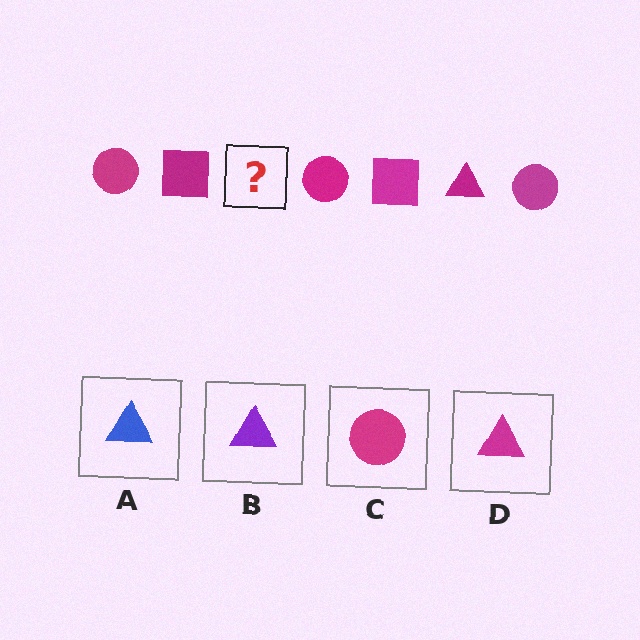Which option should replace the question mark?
Option D.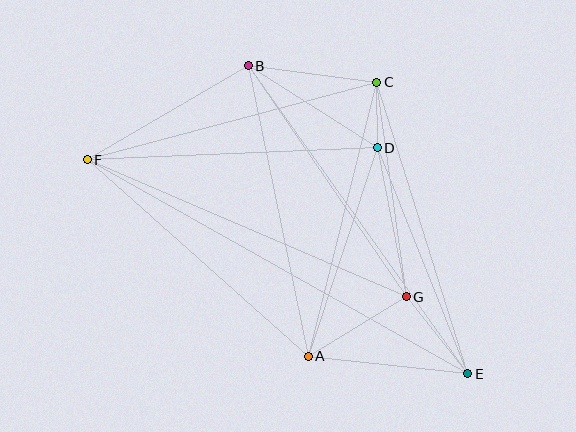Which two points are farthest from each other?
Points E and F are farthest from each other.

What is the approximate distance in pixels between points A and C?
The distance between A and C is approximately 283 pixels.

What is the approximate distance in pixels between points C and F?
The distance between C and F is approximately 300 pixels.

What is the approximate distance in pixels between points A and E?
The distance between A and E is approximately 161 pixels.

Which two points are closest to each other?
Points C and D are closest to each other.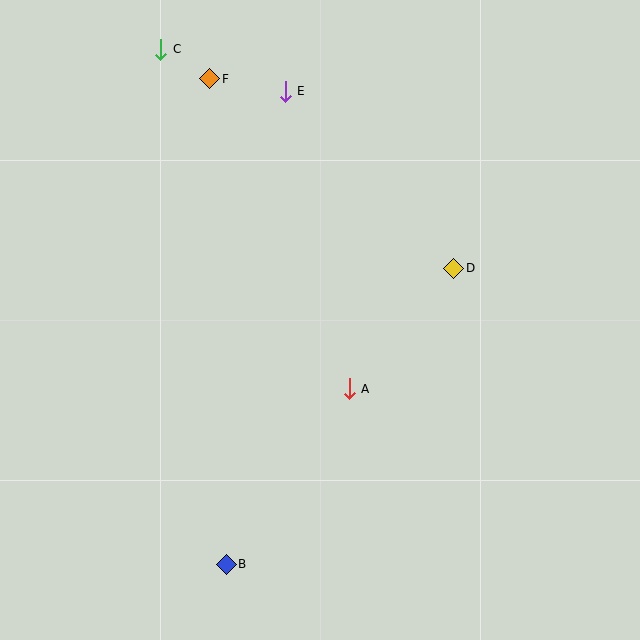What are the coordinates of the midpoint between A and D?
The midpoint between A and D is at (401, 328).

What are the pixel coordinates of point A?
Point A is at (349, 389).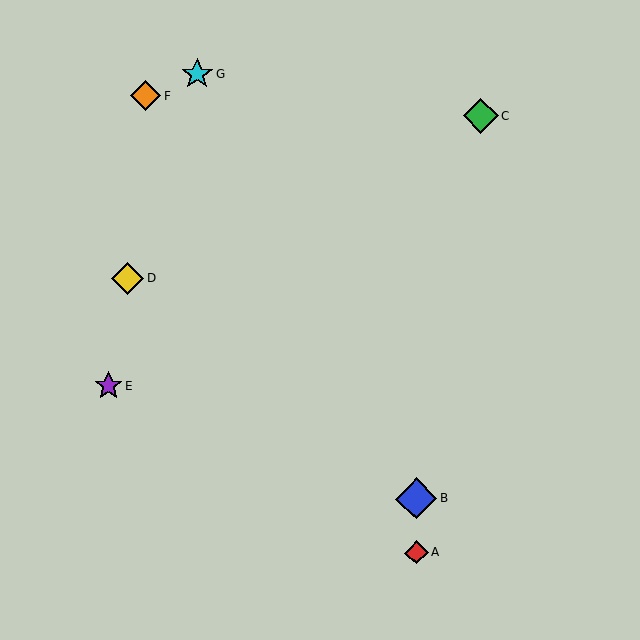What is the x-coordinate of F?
Object F is at x≈145.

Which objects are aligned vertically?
Objects A, B are aligned vertically.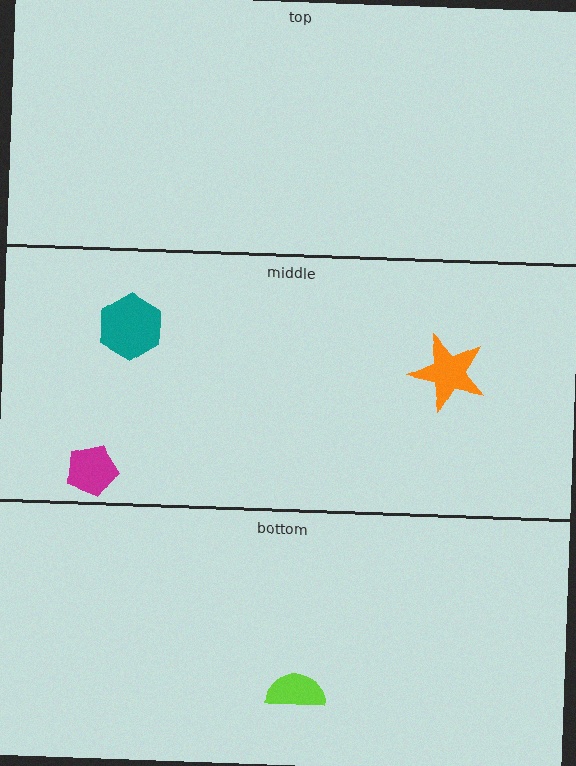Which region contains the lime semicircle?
The bottom region.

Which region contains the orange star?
The middle region.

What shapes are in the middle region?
The orange star, the teal hexagon, the magenta pentagon.